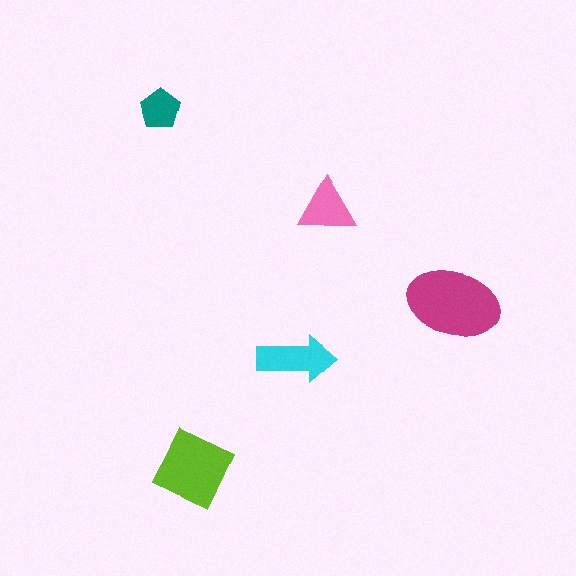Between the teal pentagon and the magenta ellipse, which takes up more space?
The magenta ellipse.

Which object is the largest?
The magenta ellipse.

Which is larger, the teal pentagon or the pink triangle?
The pink triangle.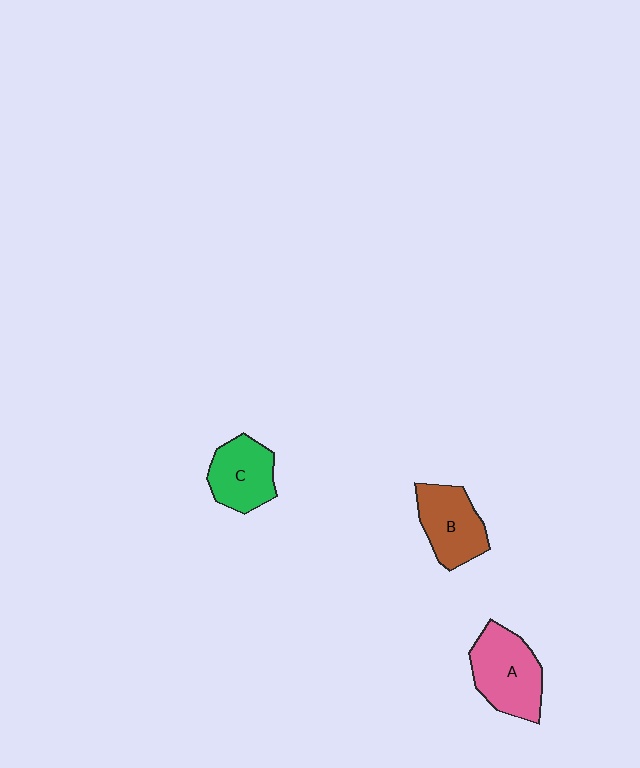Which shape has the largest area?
Shape A (pink).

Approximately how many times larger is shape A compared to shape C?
Approximately 1.3 times.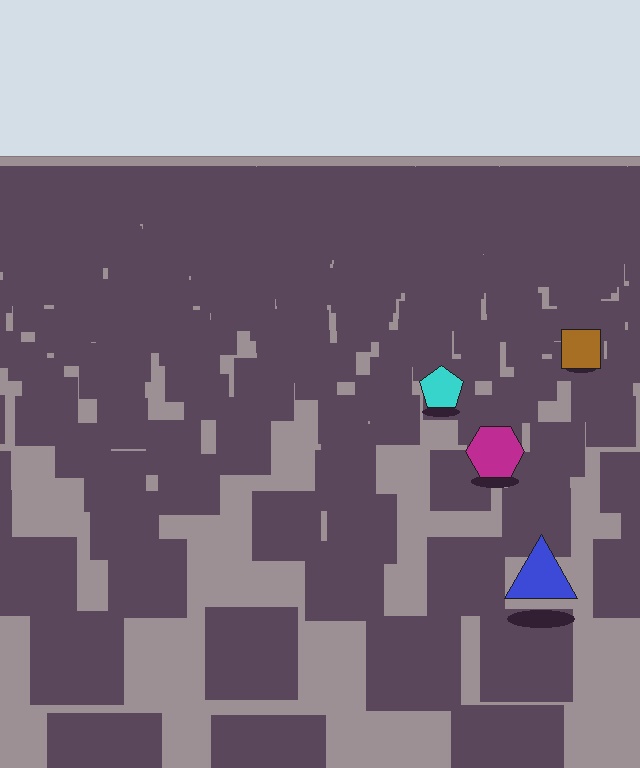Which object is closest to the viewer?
The blue triangle is closest. The texture marks near it are larger and more spread out.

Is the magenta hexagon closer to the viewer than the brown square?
Yes. The magenta hexagon is closer — you can tell from the texture gradient: the ground texture is coarser near it.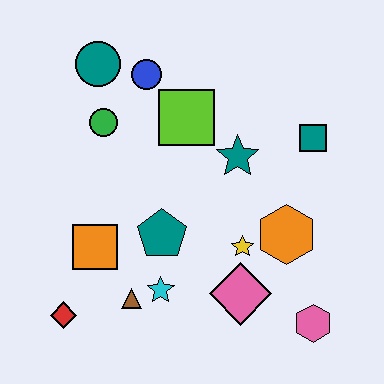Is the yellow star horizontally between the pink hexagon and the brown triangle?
Yes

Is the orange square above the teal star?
No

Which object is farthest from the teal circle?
The pink hexagon is farthest from the teal circle.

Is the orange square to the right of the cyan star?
No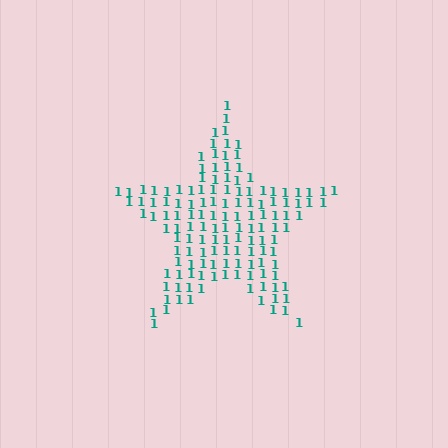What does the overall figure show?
The overall figure shows a star.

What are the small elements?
The small elements are digit 1's.